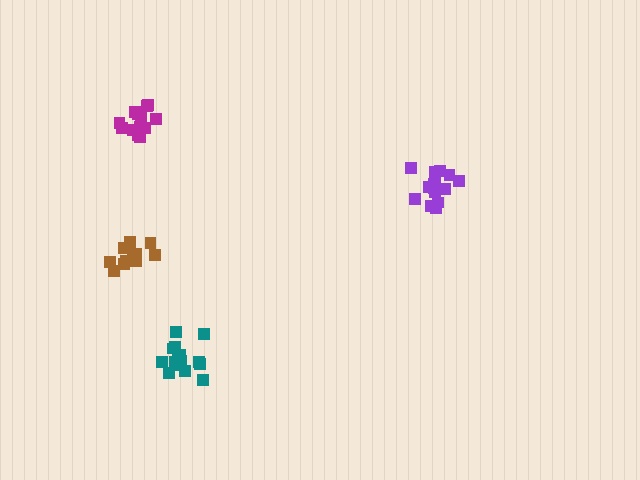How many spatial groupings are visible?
There are 4 spatial groupings.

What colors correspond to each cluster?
The clusters are colored: teal, magenta, purple, brown.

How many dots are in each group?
Group 1: 15 dots, Group 2: 14 dots, Group 3: 16 dots, Group 4: 11 dots (56 total).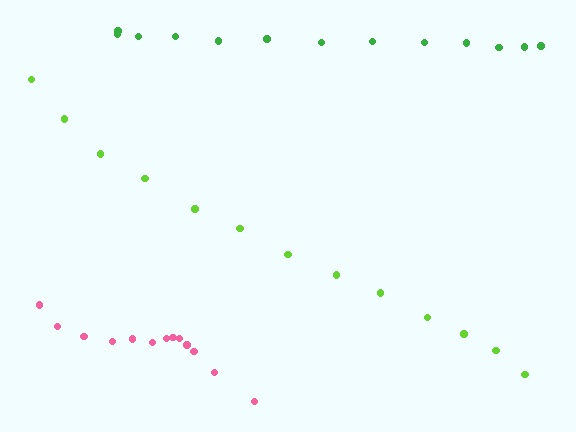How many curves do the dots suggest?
There are 3 distinct paths.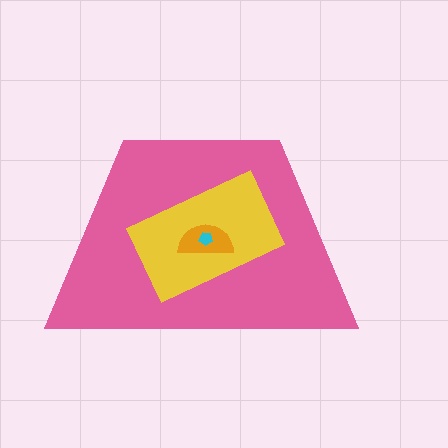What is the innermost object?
The cyan pentagon.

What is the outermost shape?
The pink trapezoid.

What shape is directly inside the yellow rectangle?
The orange semicircle.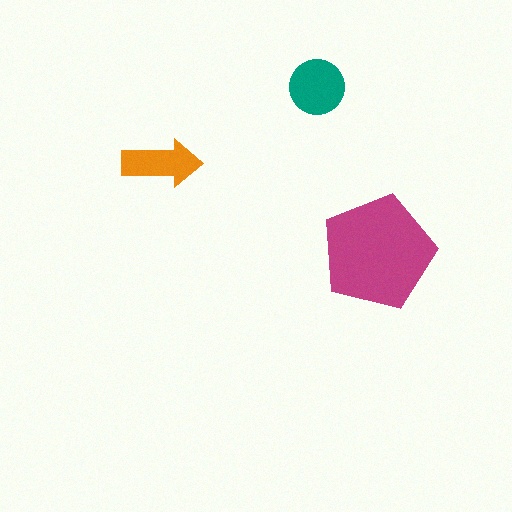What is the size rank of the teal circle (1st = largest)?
2nd.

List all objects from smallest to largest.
The orange arrow, the teal circle, the magenta pentagon.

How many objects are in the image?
There are 3 objects in the image.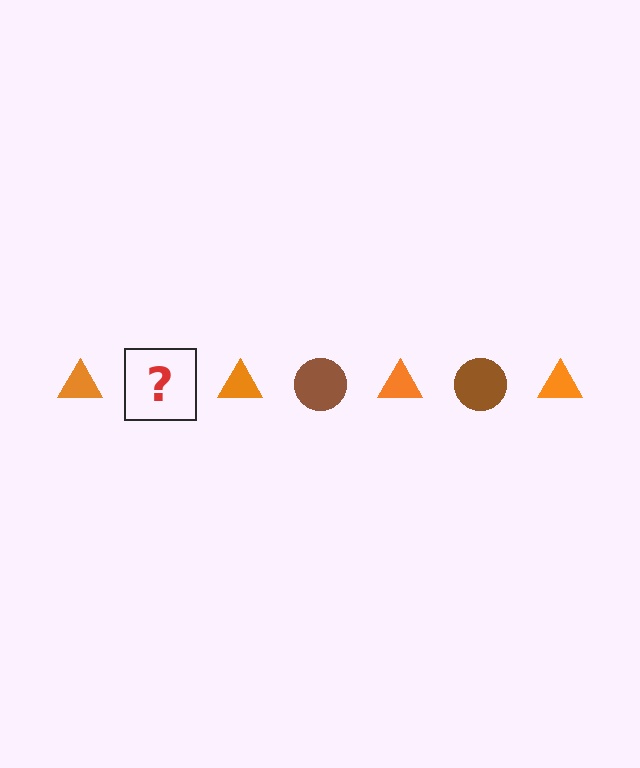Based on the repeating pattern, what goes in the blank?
The blank should be a brown circle.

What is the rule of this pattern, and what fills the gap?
The rule is that the pattern alternates between orange triangle and brown circle. The gap should be filled with a brown circle.